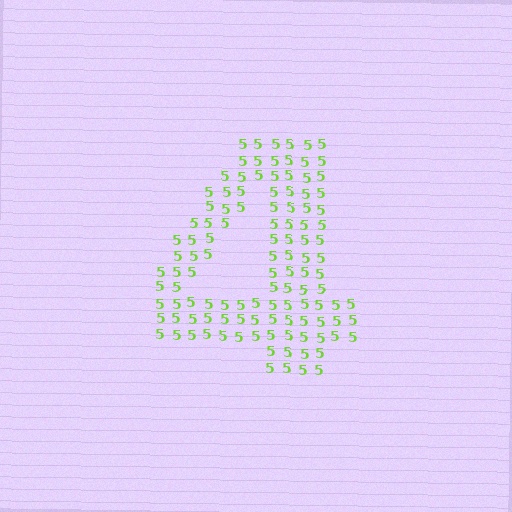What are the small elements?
The small elements are digit 5's.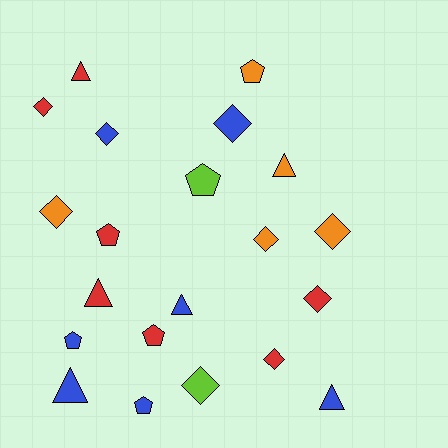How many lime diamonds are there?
There is 1 lime diamond.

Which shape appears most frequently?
Diamond, with 9 objects.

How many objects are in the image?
There are 21 objects.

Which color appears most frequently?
Red, with 7 objects.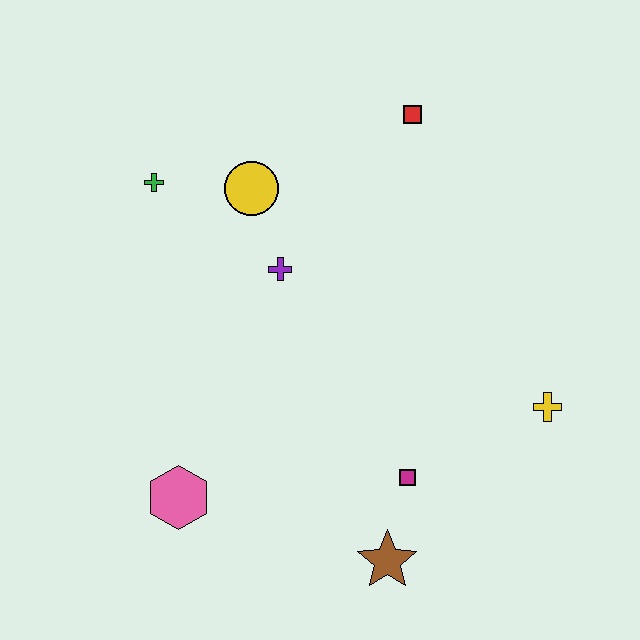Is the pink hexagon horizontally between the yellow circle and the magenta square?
No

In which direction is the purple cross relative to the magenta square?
The purple cross is above the magenta square.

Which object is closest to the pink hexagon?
The brown star is closest to the pink hexagon.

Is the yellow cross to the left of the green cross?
No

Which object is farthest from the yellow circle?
The brown star is farthest from the yellow circle.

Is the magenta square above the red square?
No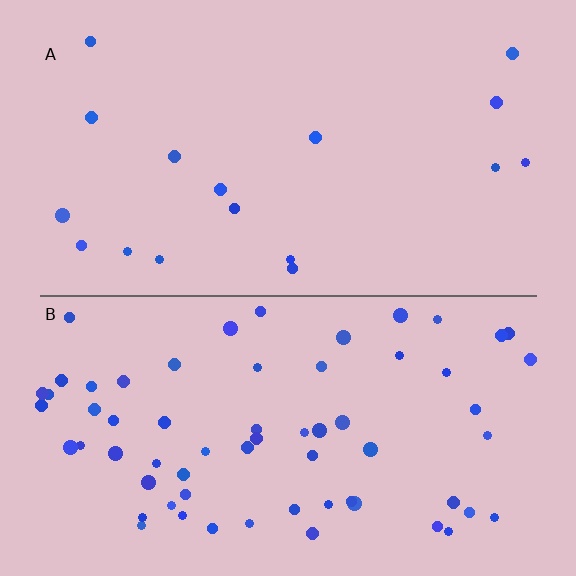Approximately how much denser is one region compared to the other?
Approximately 3.8× — region B over region A.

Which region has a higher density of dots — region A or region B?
B (the bottom).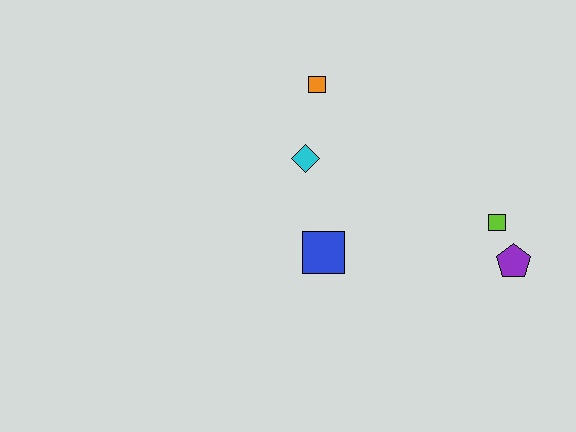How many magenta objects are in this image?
There are no magenta objects.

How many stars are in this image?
There are no stars.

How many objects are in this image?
There are 5 objects.